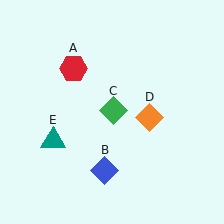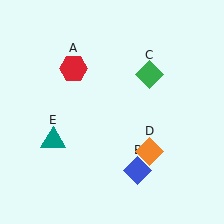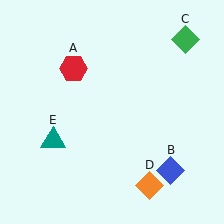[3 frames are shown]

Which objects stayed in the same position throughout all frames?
Red hexagon (object A) and teal triangle (object E) remained stationary.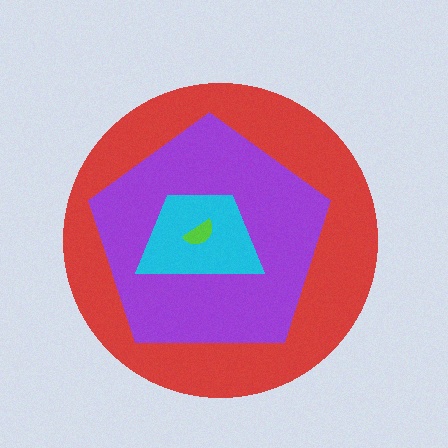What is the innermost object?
The lime semicircle.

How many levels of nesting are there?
4.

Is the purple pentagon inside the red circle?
Yes.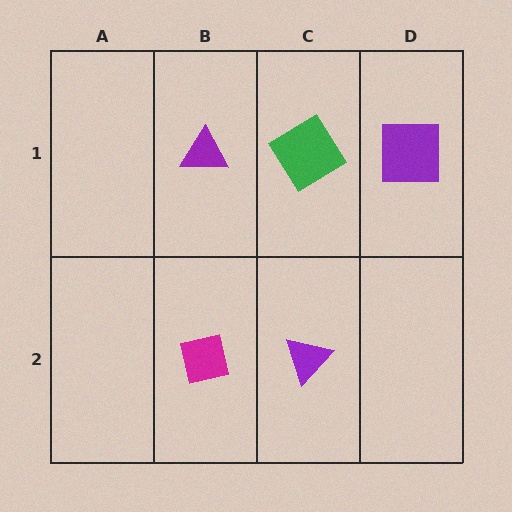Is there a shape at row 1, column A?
No, that cell is empty.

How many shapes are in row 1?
3 shapes.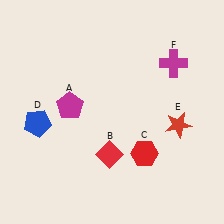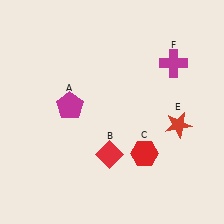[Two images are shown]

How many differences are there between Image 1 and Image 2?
There is 1 difference between the two images.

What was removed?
The blue pentagon (D) was removed in Image 2.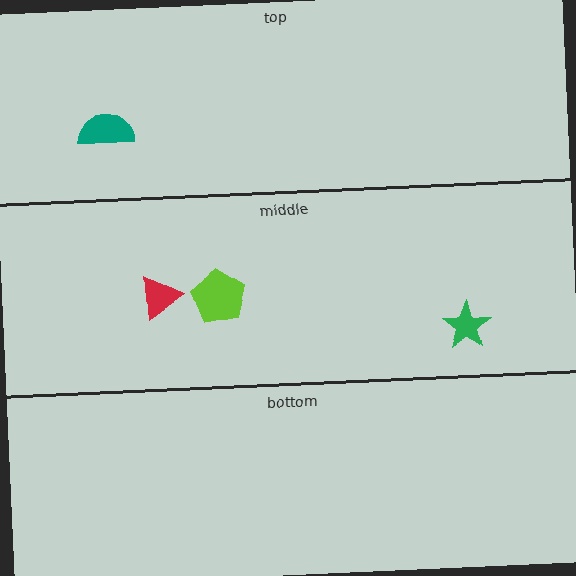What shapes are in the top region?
The teal semicircle.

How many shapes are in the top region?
1.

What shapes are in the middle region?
The red triangle, the green star, the lime pentagon.